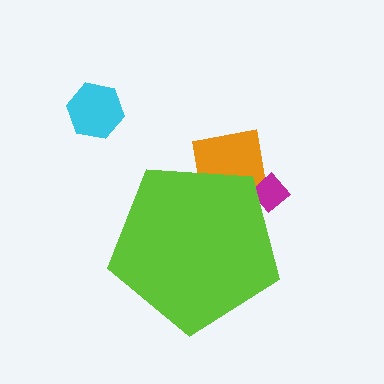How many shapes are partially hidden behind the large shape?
2 shapes are partially hidden.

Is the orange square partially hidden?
Yes, the orange square is partially hidden behind the lime pentagon.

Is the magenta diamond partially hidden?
Yes, the magenta diamond is partially hidden behind the lime pentagon.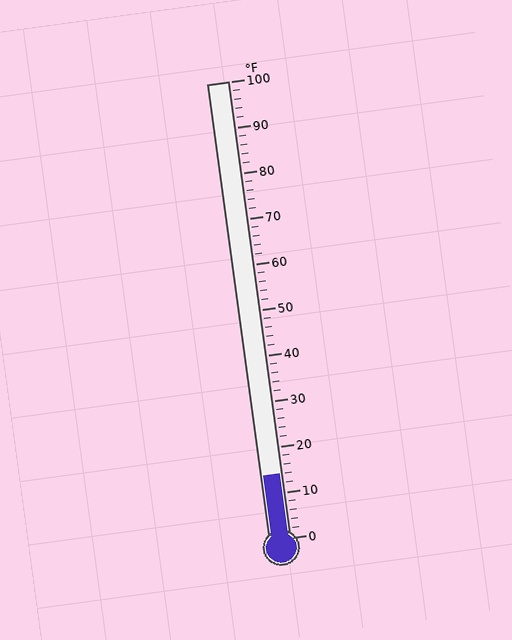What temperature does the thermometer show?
The thermometer shows approximately 14°F.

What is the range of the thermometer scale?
The thermometer scale ranges from 0°F to 100°F.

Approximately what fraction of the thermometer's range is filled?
The thermometer is filled to approximately 15% of its range.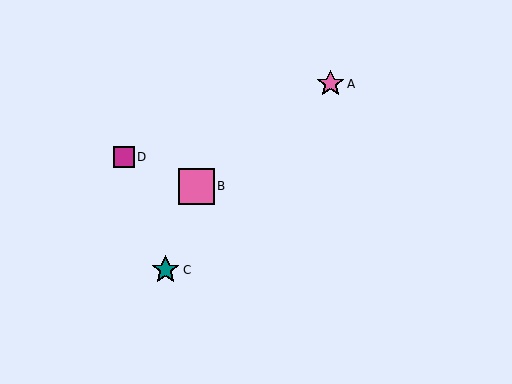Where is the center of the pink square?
The center of the pink square is at (196, 186).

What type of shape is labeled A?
Shape A is a pink star.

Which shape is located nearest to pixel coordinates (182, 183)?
The pink square (labeled B) at (196, 186) is nearest to that location.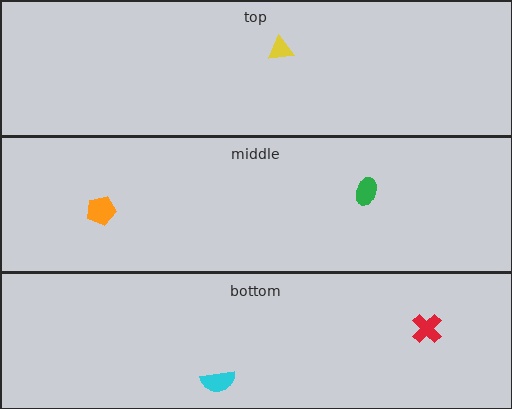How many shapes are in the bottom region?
2.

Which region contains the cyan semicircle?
The bottom region.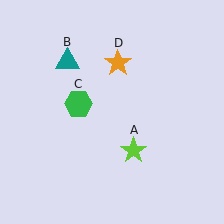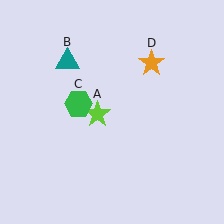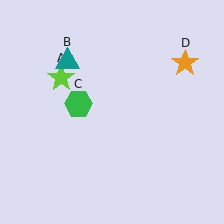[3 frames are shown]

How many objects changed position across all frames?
2 objects changed position: lime star (object A), orange star (object D).